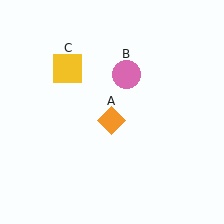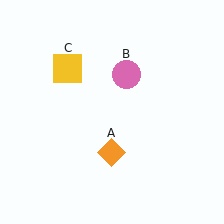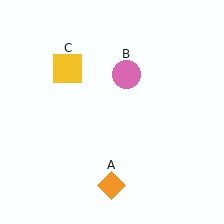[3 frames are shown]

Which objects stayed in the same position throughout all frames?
Pink circle (object B) and yellow square (object C) remained stationary.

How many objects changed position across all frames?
1 object changed position: orange diamond (object A).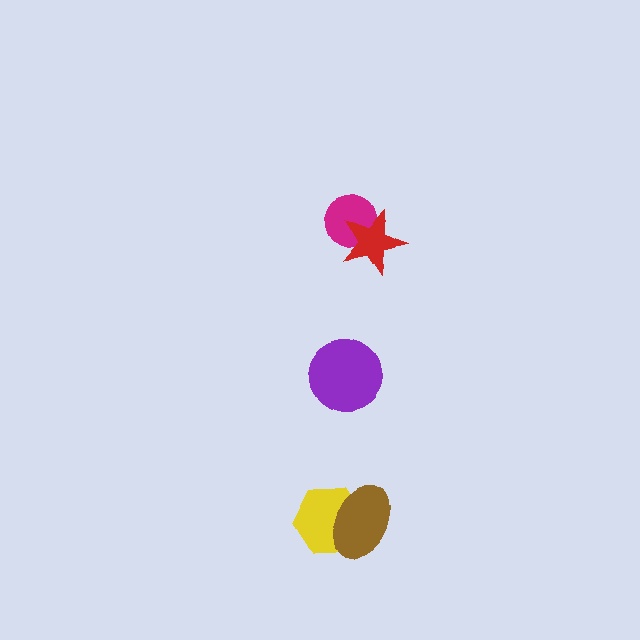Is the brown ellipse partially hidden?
No, no other shape covers it.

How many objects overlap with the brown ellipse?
1 object overlaps with the brown ellipse.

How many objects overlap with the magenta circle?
1 object overlaps with the magenta circle.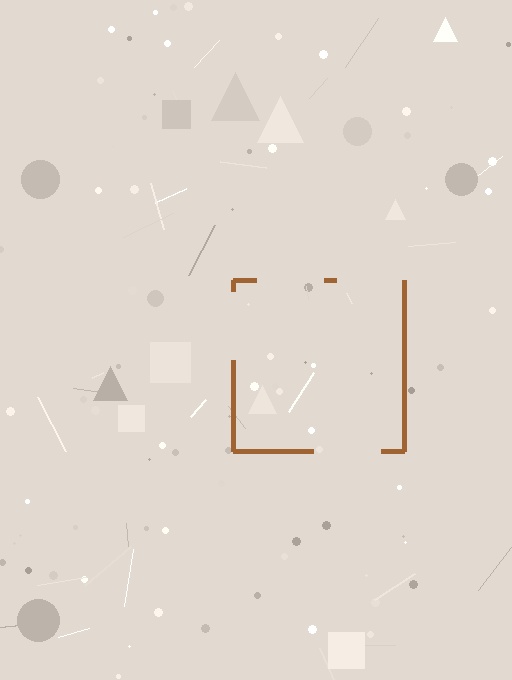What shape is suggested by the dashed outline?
The dashed outline suggests a square.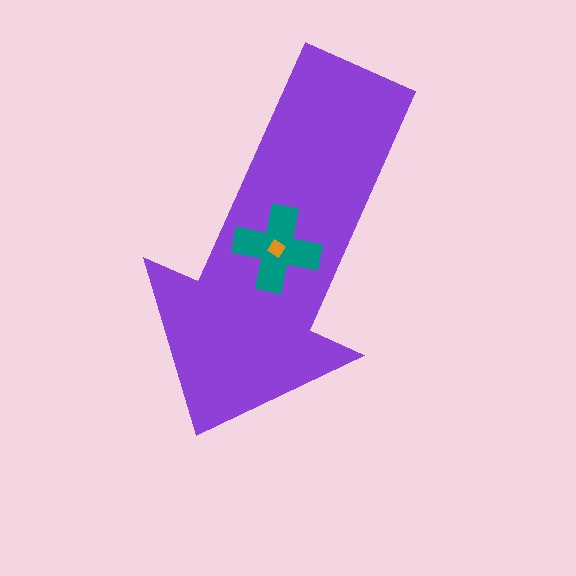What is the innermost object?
The orange diamond.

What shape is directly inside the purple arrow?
The teal cross.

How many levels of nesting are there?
3.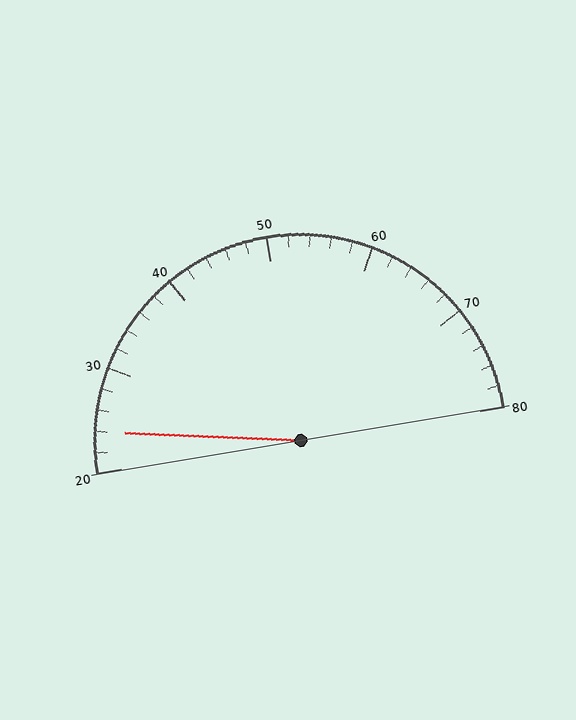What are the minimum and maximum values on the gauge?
The gauge ranges from 20 to 80.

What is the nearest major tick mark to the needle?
The nearest major tick mark is 20.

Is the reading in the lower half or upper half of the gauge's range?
The reading is in the lower half of the range (20 to 80).